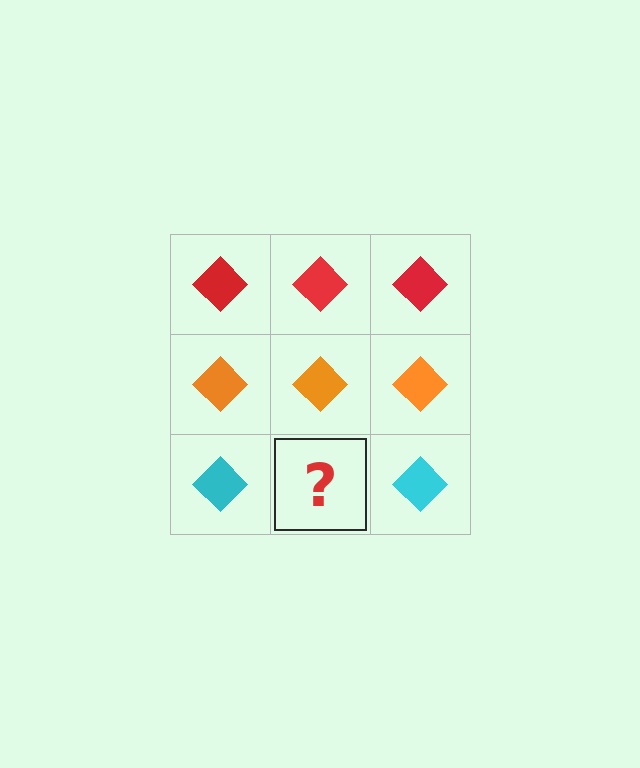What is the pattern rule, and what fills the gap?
The rule is that each row has a consistent color. The gap should be filled with a cyan diamond.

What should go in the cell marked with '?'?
The missing cell should contain a cyan diamond.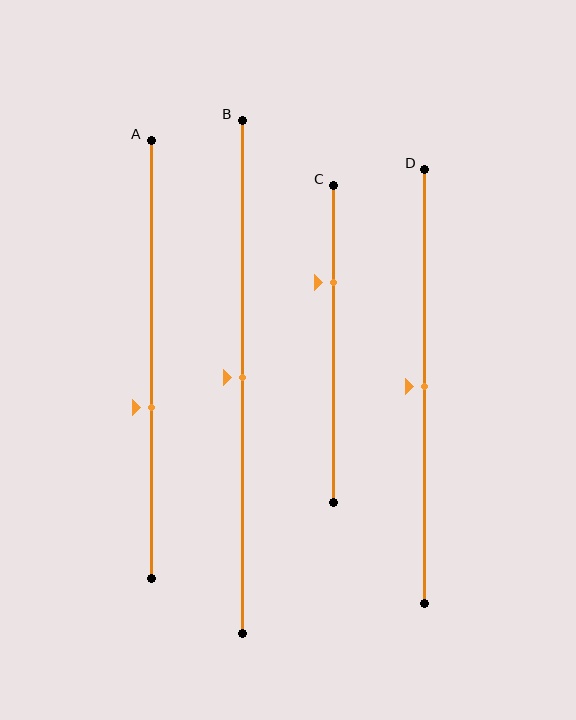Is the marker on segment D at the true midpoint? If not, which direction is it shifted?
Yes, the marker on segment D is at the true midpoint.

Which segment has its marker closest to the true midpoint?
Segment B has its marker closest to the true midpoint.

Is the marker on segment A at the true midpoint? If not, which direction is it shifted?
No, the marker on segment A is shifted downward by about 11% of the segment length.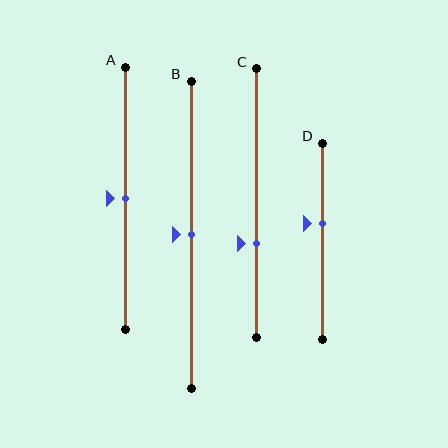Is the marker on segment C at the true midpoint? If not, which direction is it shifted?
No, the marker on segment C is shifted downward by about 15% of the segment length.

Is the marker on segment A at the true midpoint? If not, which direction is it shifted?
Yes, the marker on segment A is at the true midpoint.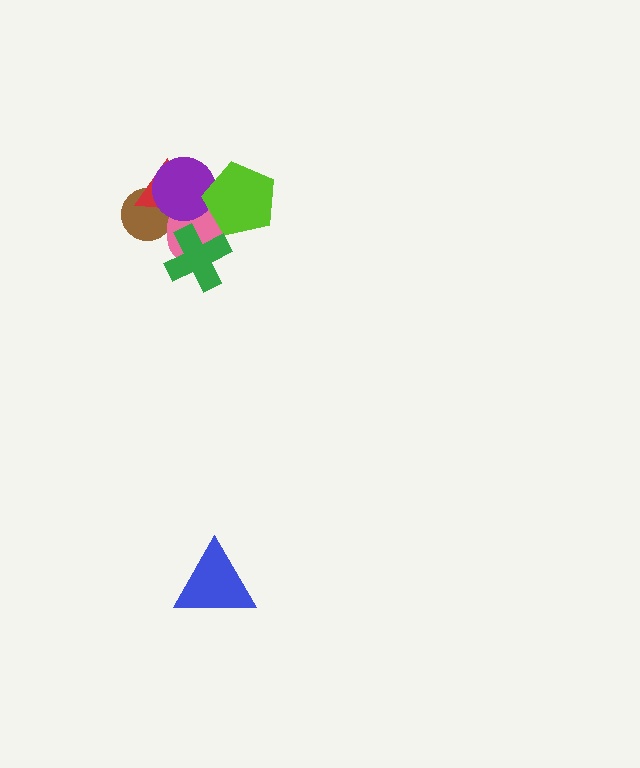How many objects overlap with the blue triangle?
0 objects overlap with the blue triangle.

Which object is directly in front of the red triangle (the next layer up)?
The pink ellipse is directly in front of the red triangle.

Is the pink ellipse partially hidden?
Yes, it is partially covered by another shape.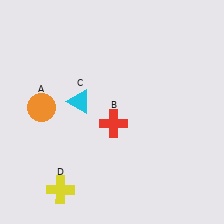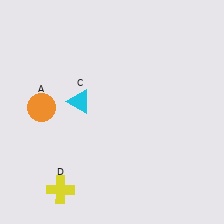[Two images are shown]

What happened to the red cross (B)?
The red cross (B) was removed in Image 2. It was in the bottom-right area of Image 1.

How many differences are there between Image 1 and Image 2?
There is 1 difference between the two images.